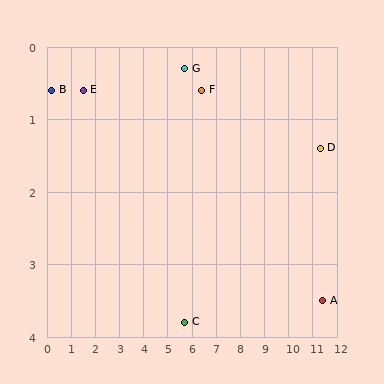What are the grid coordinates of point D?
Point D is at approximately (11.3, 1.4).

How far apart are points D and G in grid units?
Points D and G are about 5.7 grid units apart.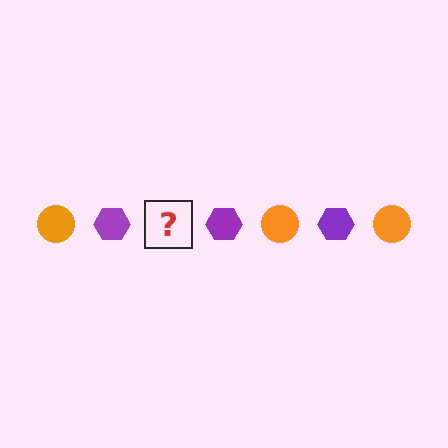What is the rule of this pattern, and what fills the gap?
The rule is that the pattern alternates between orange circle and purple hexagon. The gap should be filled with an orange circle.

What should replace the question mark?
The question mark should be replaced with an orange circle.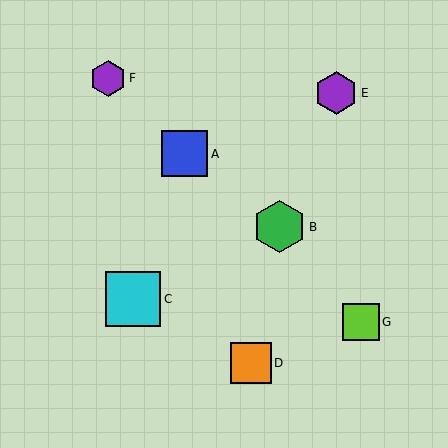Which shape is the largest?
The cyan square (labeled C) is the largest.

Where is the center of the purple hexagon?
The center of the purple hexagon is at (336, 93).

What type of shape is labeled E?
Shape E is a purple hexagon.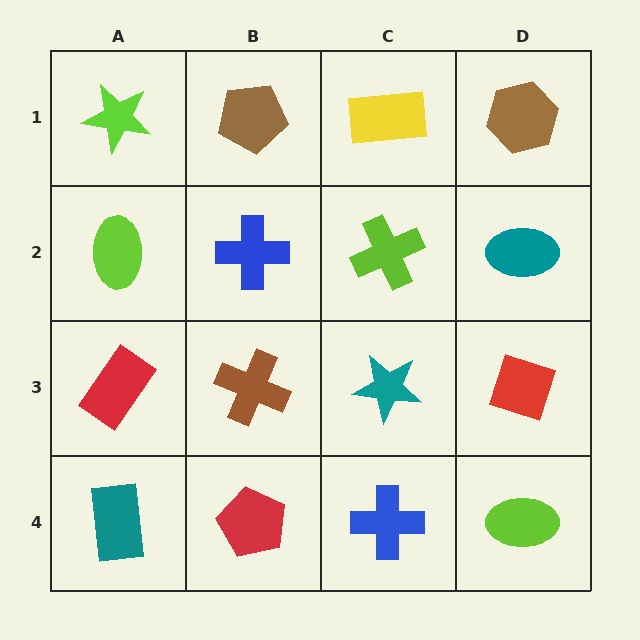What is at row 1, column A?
A lime star.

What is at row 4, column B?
A red pentagon.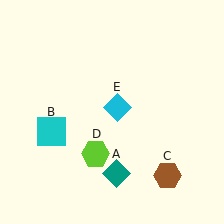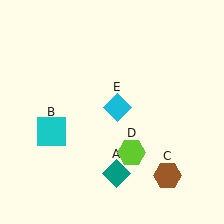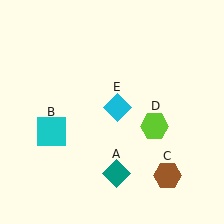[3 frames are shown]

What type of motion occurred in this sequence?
The lime hexagon (object D) rotated counterclockwise around the center of the scene.